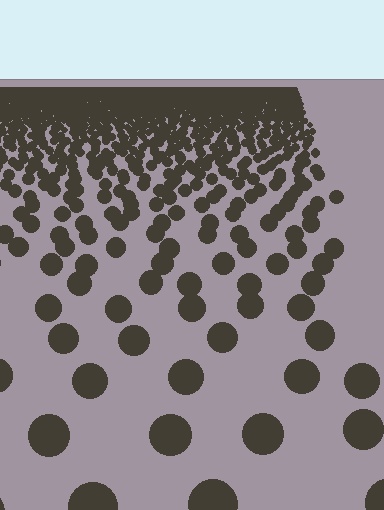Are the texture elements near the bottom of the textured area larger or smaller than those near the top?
Larger. Near the bottom, elements are closer to the viewer and appear at a bigger on-screen size.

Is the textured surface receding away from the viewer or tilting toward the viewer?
The surface is receding away from the viewer. Texture elements get smaller and denser toward the top.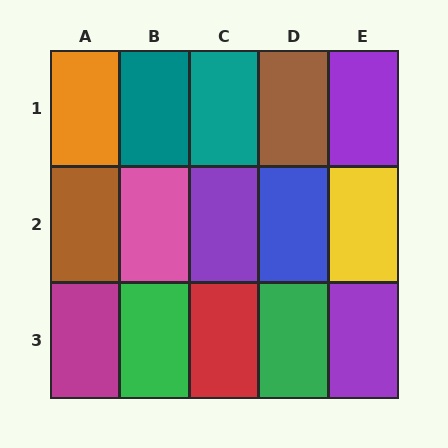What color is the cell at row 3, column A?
Magenta.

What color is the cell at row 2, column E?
Yellow.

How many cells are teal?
2 cells are teal.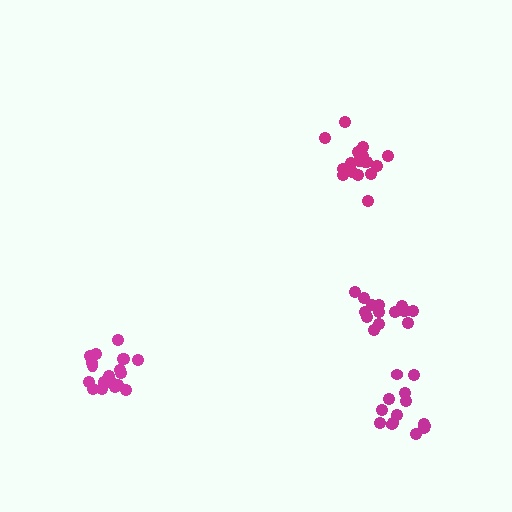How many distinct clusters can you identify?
There are 4 distinct clusters.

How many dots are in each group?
Group 1: 19 dots, Group 2: 14 dots, Group 3: 19 dots, Group 4: 15 dots (67 total).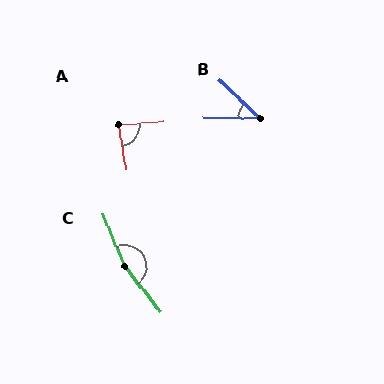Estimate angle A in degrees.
Approximately 86 degrees.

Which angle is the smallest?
B, at approximately 43 degrees.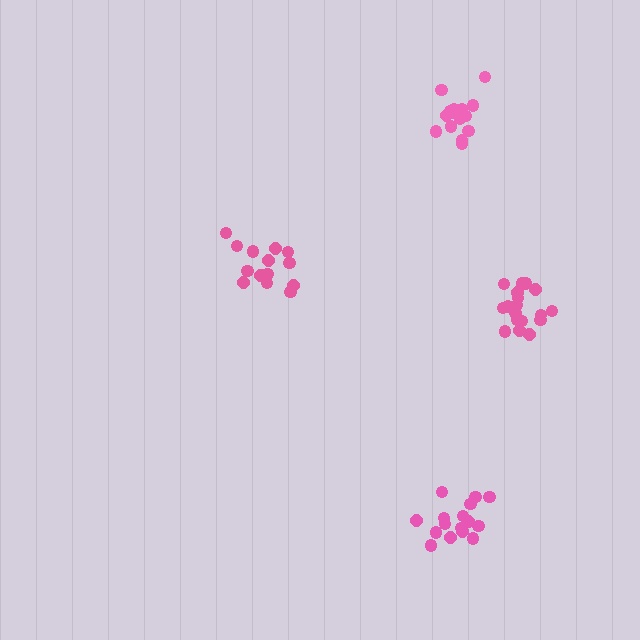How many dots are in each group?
Group 1: 15 dots, Group 2: 16 dots, Group 3: 14 dots, Group 4: 18 dots (63 total).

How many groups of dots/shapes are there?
There are 4 groups.